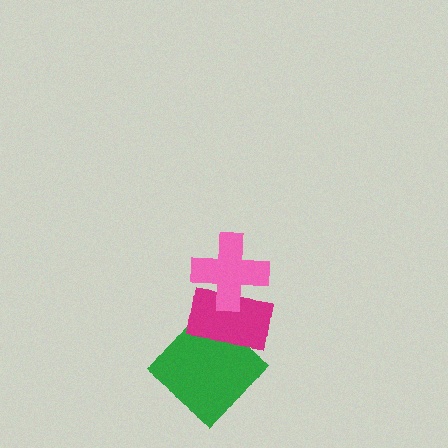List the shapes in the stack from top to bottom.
From top to bottom: the pink cross, the magenta rectangle, the green diamond.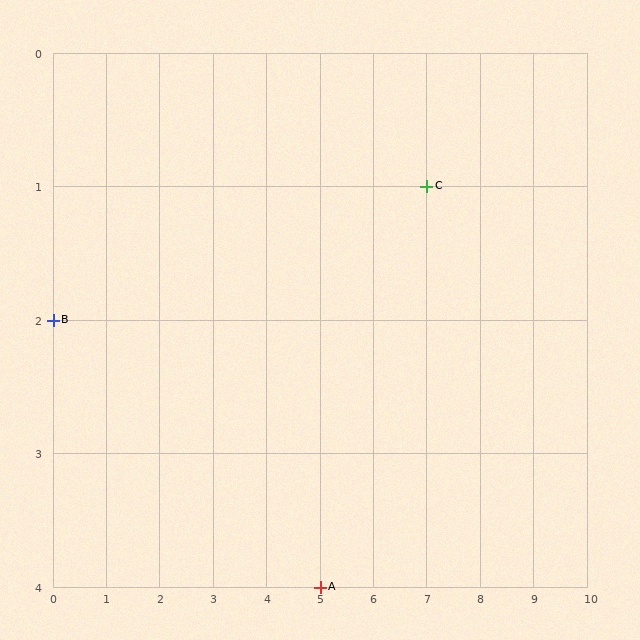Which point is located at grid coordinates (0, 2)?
Point B is at (0, 2).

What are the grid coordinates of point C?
Point C is at grid coordinates (7, 1).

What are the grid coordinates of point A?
Point A is at grid coordinates (5, 4).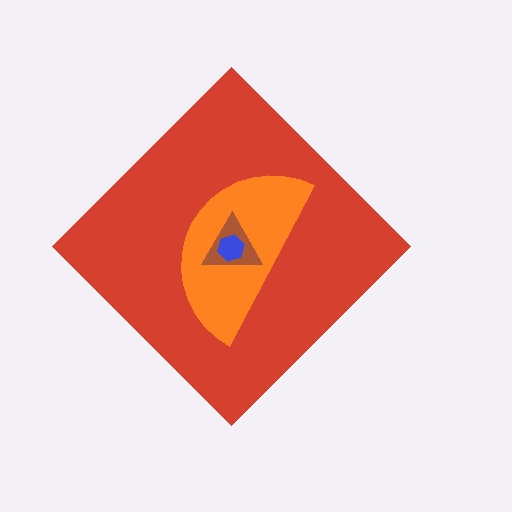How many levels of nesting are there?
4.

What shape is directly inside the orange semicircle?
The brown triangle.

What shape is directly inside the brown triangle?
The blue hexagon.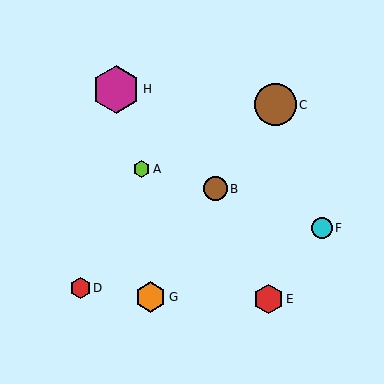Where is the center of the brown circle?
The center of the brown circle is at (215, 189).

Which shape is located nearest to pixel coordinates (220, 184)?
The brown circle (labeled B) at (215, 189) is nearest to that location.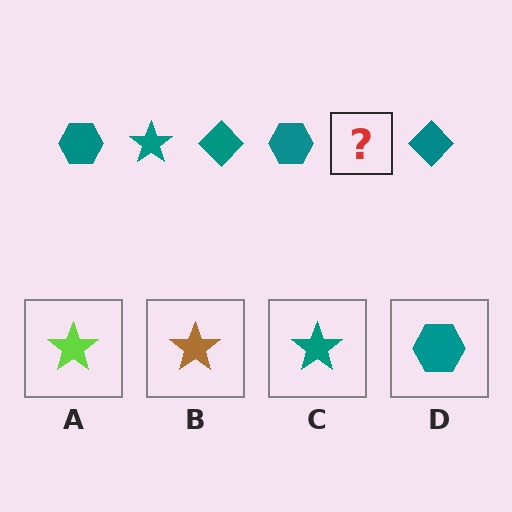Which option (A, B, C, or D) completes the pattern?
C.